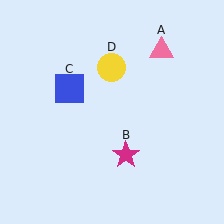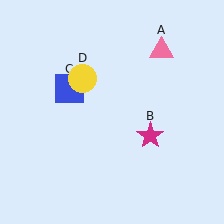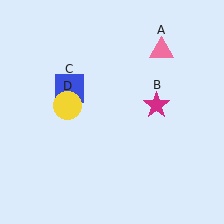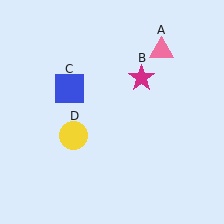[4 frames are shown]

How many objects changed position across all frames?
2 objects changed position: magenta star (object B), yellow circle (object D).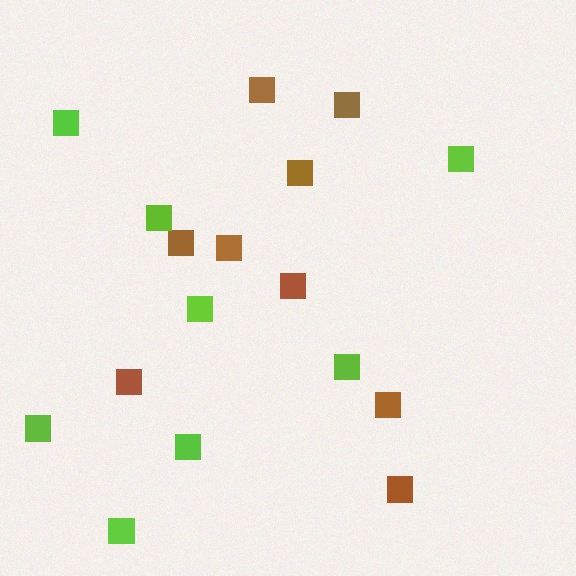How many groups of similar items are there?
There are 2 groups: one group of brown squares (9) and one group of lime squares (8).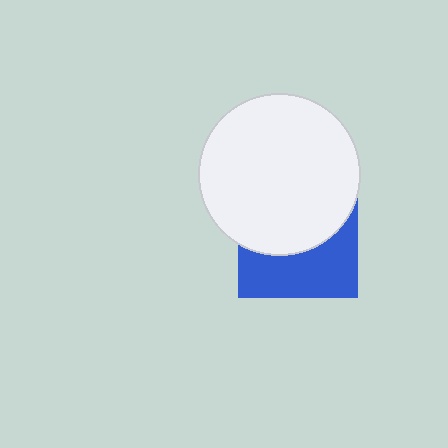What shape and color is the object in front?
The object in front is a white circle.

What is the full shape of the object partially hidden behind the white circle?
The partially hidden object is a blue square.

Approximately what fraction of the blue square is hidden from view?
Roughly 56% of the blue square is hidden behind the white circle.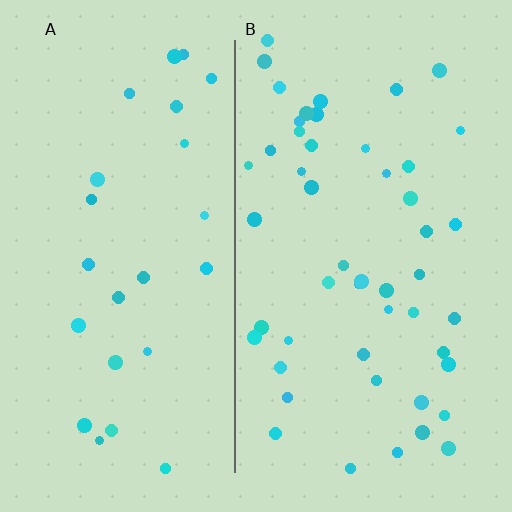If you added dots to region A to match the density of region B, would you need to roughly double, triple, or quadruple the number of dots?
Approximately double.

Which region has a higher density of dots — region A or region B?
B (the right).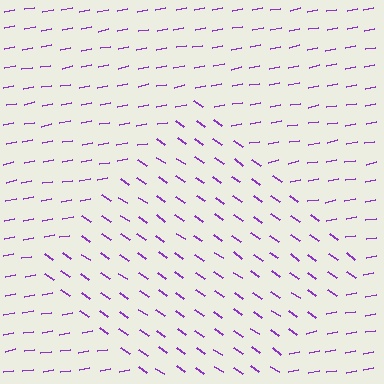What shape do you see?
I see a diamond.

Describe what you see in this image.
The image is filled with small purple line segments. A diamond region in the image has lines oriented differently from the surrounding lines, creating a visible texture boundary.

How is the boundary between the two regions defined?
The boundary is defined purely by a change in line orientation (approximately 45 degrees difference). All lines are the same color and thickness.